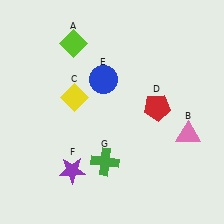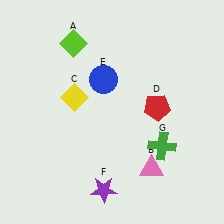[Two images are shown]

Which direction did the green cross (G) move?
The green cross (G) moved right.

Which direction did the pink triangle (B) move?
The pink triangle (B) moved left.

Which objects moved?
The objects that moved are: the pink triangle (B), the purple star (F), the green cross (G).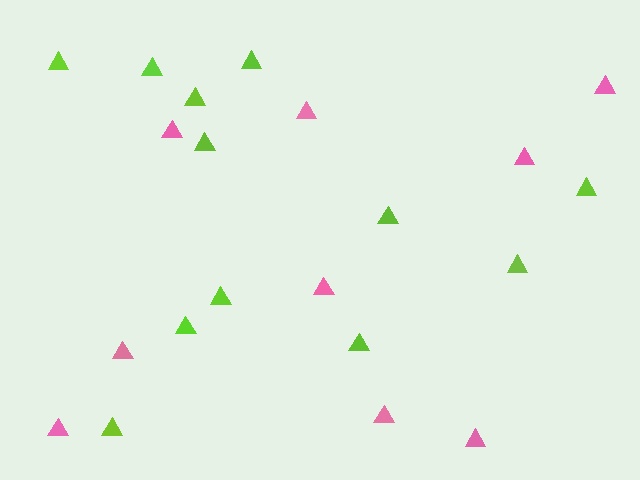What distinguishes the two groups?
There are 2 groups: one group of lime triangles (12) and one group of pink triangles (9).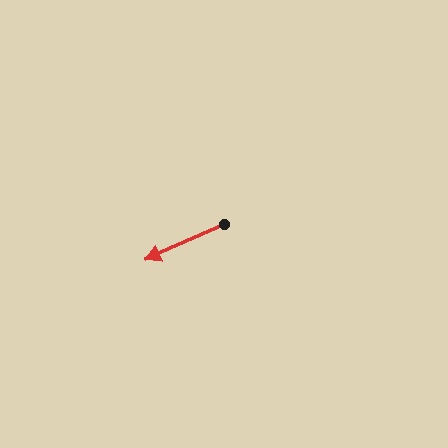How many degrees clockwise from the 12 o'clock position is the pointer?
Approximately 246 degrees.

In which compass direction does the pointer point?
Southwest.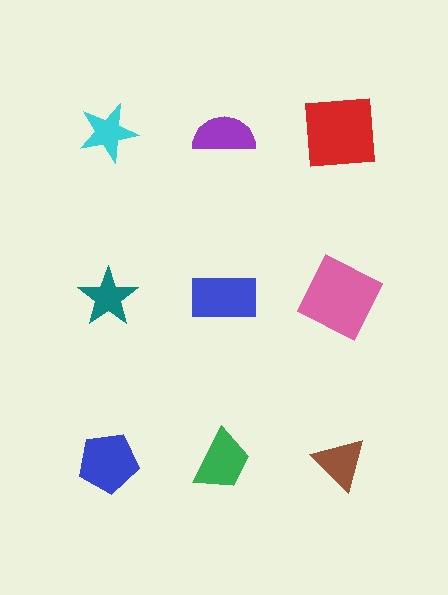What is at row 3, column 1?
A blue pentagon.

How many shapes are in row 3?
3 shapes.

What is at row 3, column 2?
A green trapezoid.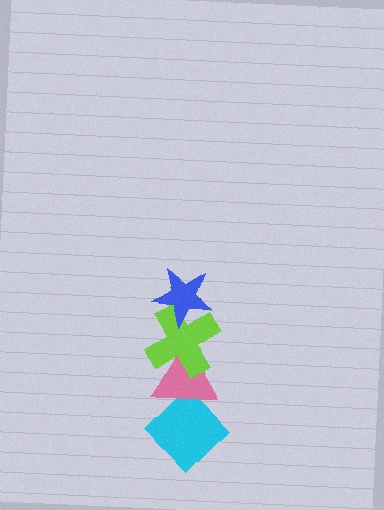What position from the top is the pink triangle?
The pink triangle is 3rd from the top.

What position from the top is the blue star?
The blue star is 1st from the top.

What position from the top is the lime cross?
The lime cross is 2nd from the top.